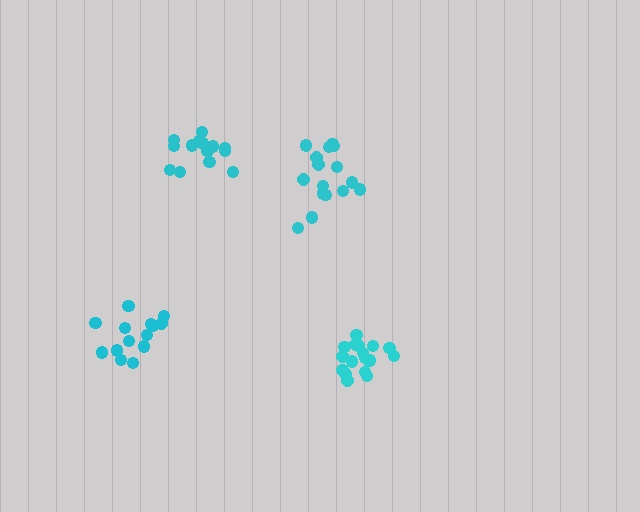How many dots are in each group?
Group 1: 14 dots, Group 2: 18 dots, Group 3: 14 dots, Group 4: 16 dots (62 total).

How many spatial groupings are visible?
There are 4 spatial groupings.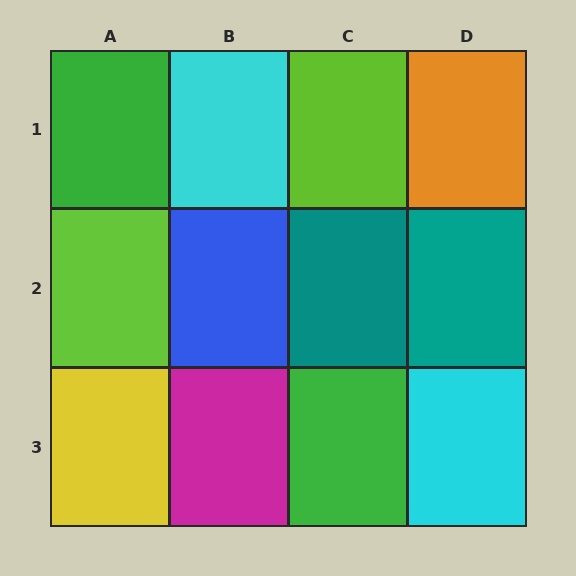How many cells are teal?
2 cells are teal.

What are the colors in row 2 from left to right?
Lime, blue, teal, teal.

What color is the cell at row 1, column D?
Orange.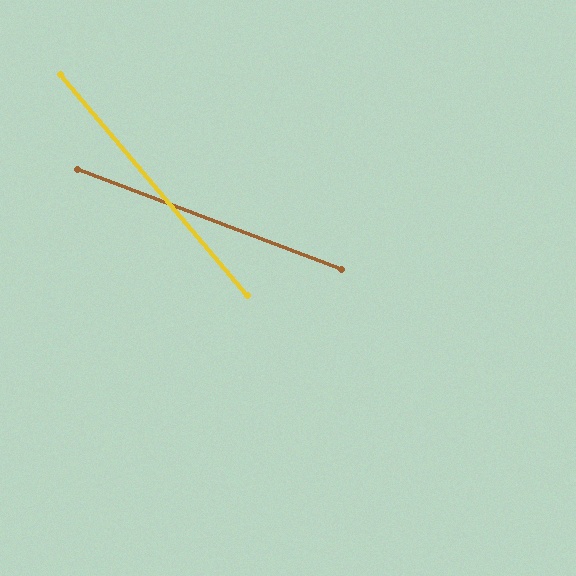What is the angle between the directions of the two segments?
Approximately 29 degrees.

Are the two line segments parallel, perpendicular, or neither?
Neither parallel nor perpendicular — they differ by about 29°.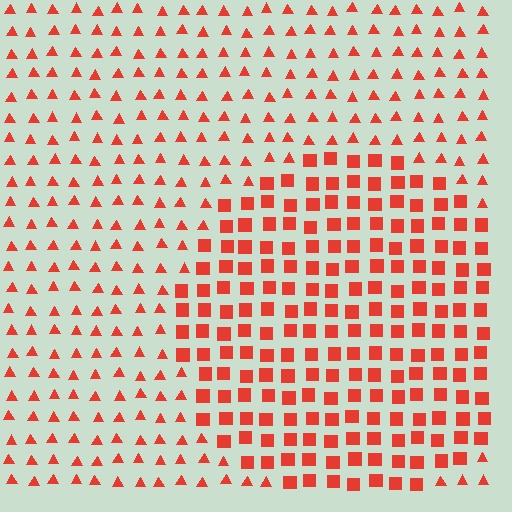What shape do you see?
I see a circle.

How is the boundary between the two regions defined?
The boundary is defined by a change in element shape: squares inside vs. triangles outside. All elements share the same color and spacing.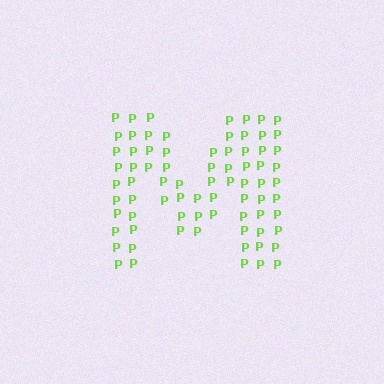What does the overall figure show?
The overall figure shows the letter M.